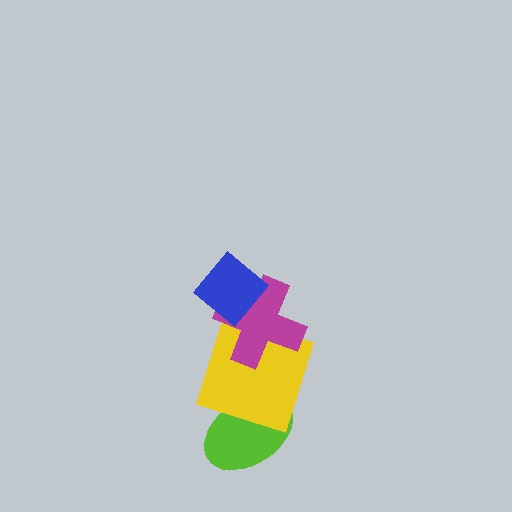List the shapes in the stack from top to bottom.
From top to bottom: the blue diamond, the magenta cross, the yellow square, the lime ellipse.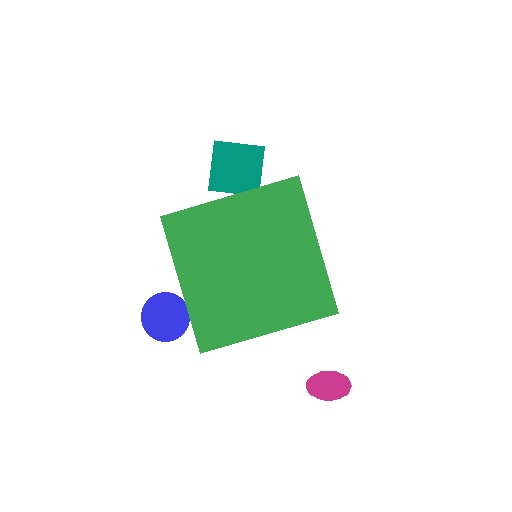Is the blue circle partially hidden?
Yes, the blue circle is partially hidden behind the green diamond.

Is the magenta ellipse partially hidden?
No, the magenta ellipse is fully visible.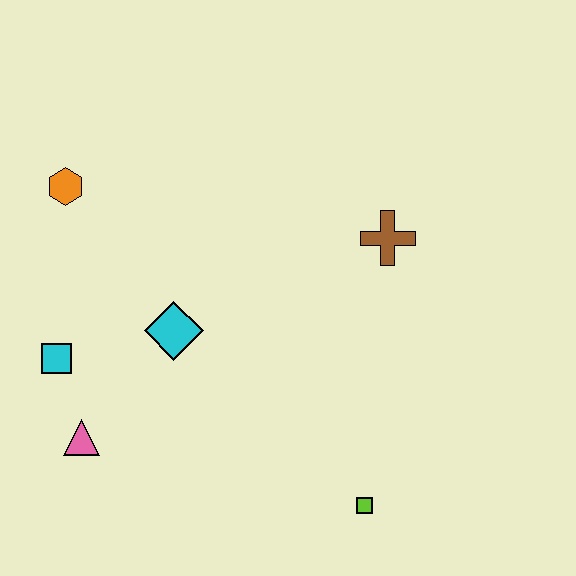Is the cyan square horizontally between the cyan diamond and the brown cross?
No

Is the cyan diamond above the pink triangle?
Yes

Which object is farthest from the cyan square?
The brown cross is farthest from the cyan square.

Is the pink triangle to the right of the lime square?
No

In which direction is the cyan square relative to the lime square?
The cyan square is to the left of the lime square.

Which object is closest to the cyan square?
The pink triangle is closest to the cyan square.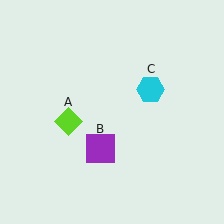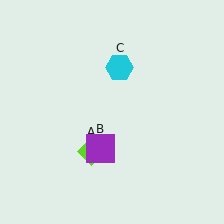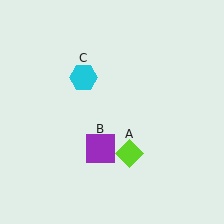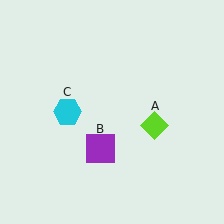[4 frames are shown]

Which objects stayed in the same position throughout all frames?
Purple square (object B) remained stationary.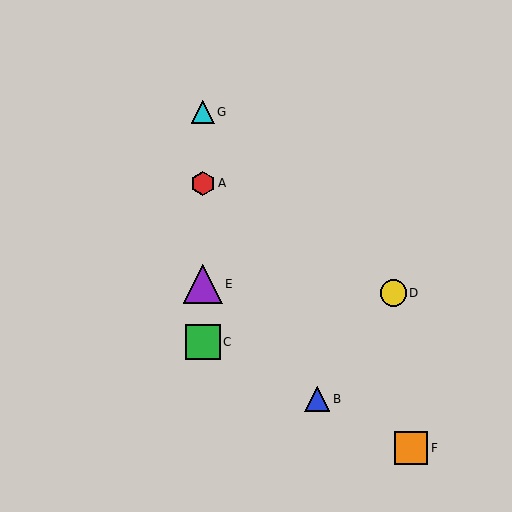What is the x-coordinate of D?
Object D is at x≈393.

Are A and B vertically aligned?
No, A is at x≈203 and B is at x≈317.